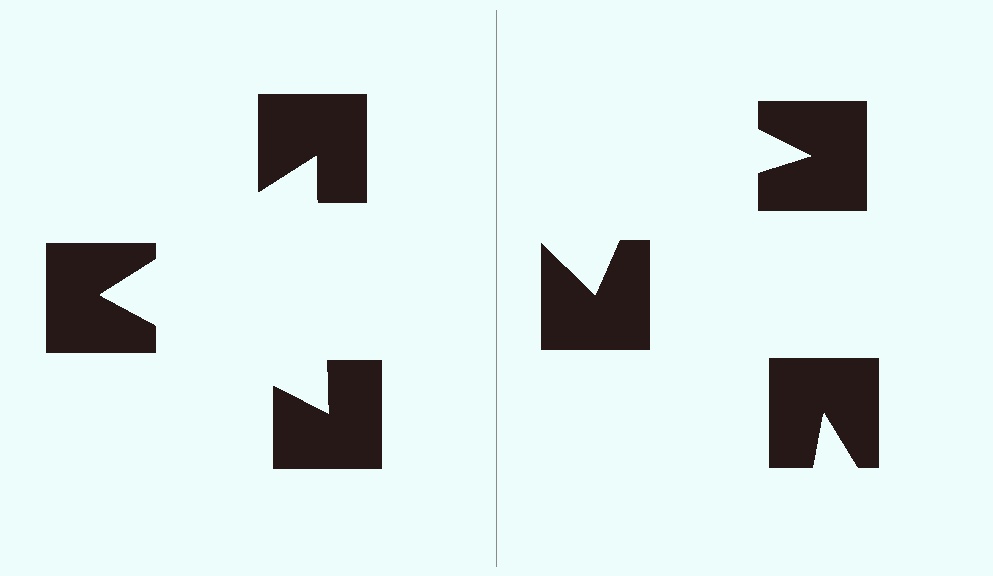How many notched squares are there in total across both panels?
6 — 3 on each side.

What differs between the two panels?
The notched squares are positioned identically on both sides; only the wedge orientations differ. On the left they align to a triangle; on the right they are misaligned.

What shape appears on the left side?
An illusory triangle.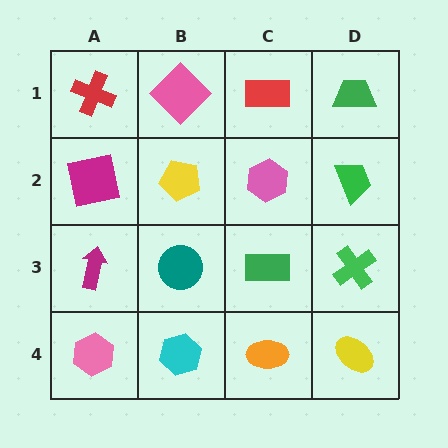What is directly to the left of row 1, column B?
A red cross.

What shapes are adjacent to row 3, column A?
A magenta square (row 2, column A), a pink hexagon (row 4, column A), a teal circle (row 3, column B).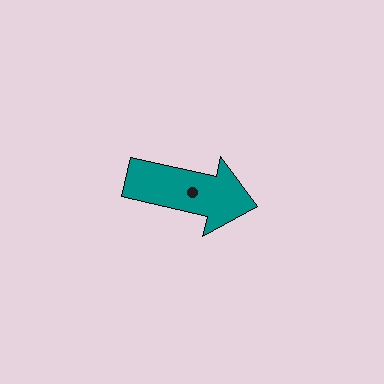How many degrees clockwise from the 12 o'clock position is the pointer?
Approximately 103 degrees.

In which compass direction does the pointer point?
East.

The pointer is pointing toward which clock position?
Roughly 3 o'clock.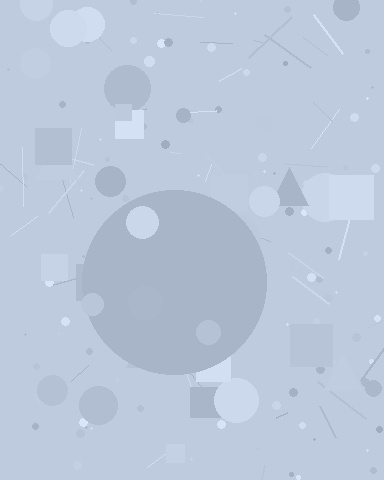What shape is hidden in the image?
A circle is hidden in the image.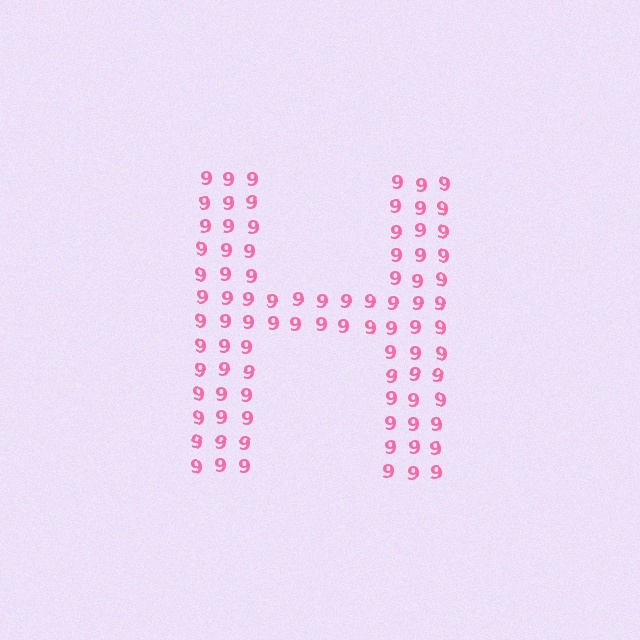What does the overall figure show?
The overall figure shows the letter H.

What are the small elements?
The small elements are digit 9's.